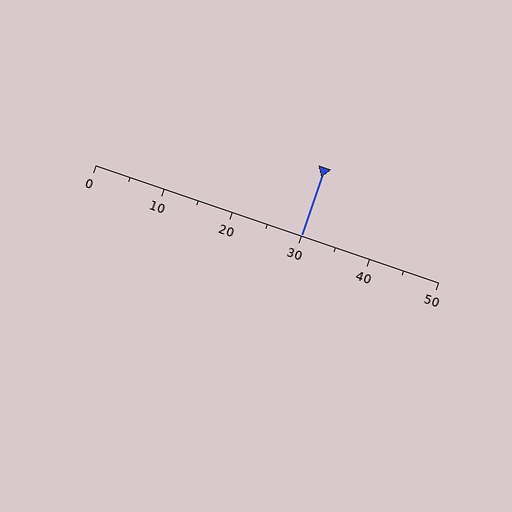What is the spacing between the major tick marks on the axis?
The major ticks are spaced 10 apart.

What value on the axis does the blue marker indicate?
The marker indicates approximately 30.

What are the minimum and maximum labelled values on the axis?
The axis runs from 0 to 50.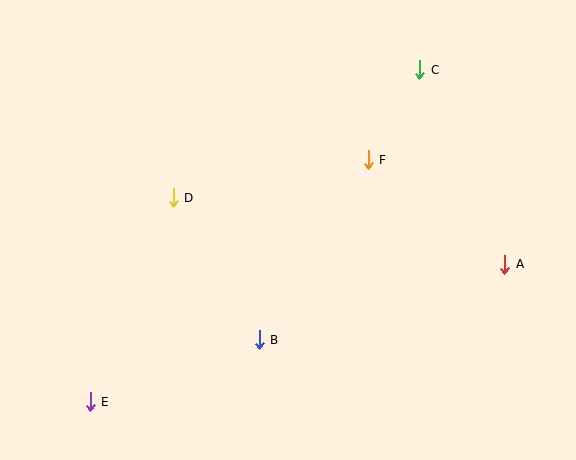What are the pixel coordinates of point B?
Point B is at (259, 340).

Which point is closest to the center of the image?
Point F at (368, 160) is closest to the center.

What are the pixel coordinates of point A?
Point A is at (505, 264).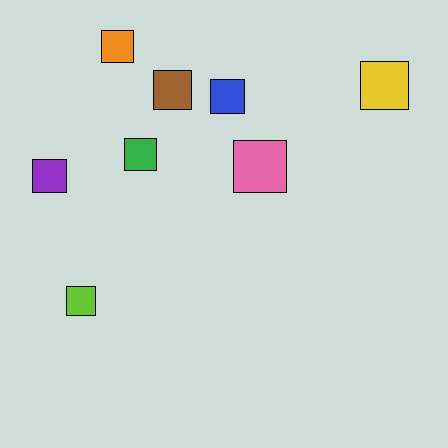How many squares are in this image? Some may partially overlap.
There are 8 squares.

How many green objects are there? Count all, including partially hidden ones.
There is 1 green object.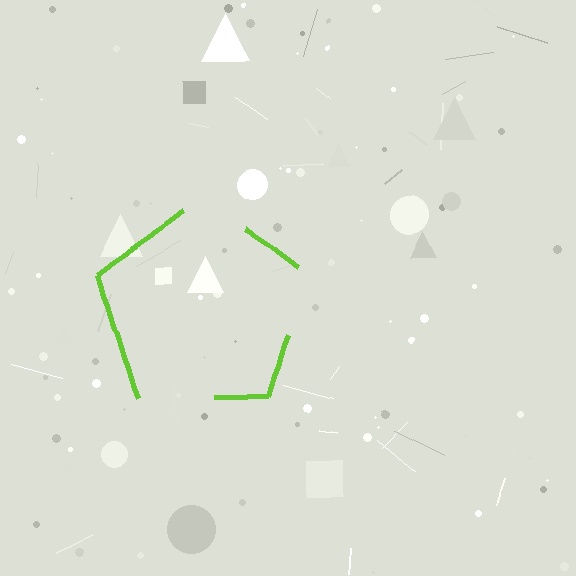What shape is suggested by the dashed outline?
The dashed outline suggests a pentagon.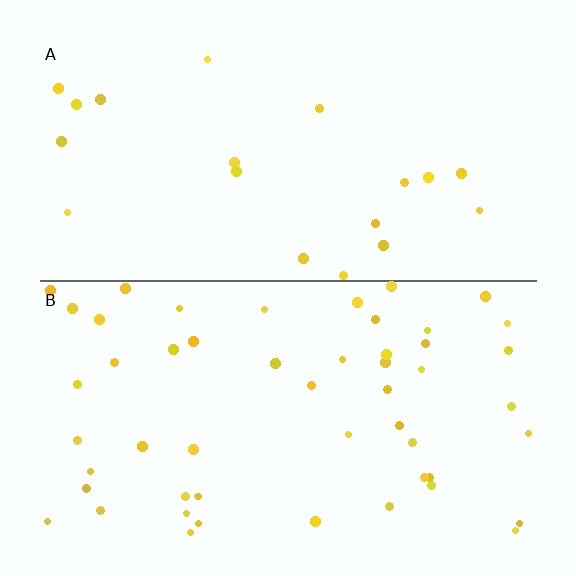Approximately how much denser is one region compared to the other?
Approximately 2.8× — region B over region A.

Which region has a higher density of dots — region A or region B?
B (the bottom).